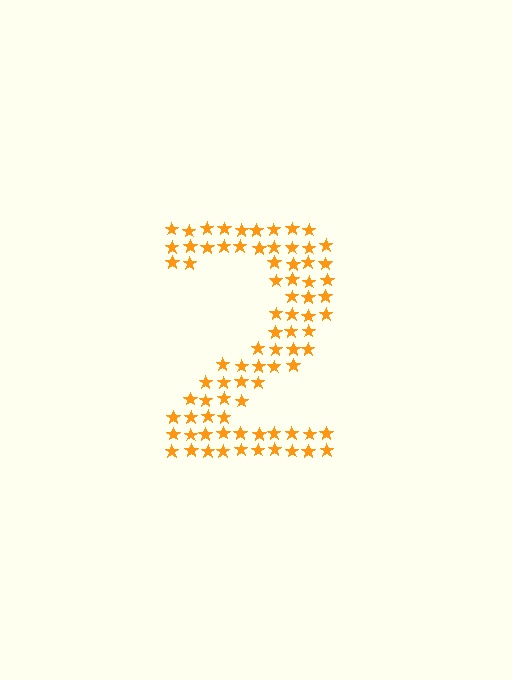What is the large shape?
The large shape is the digit 2.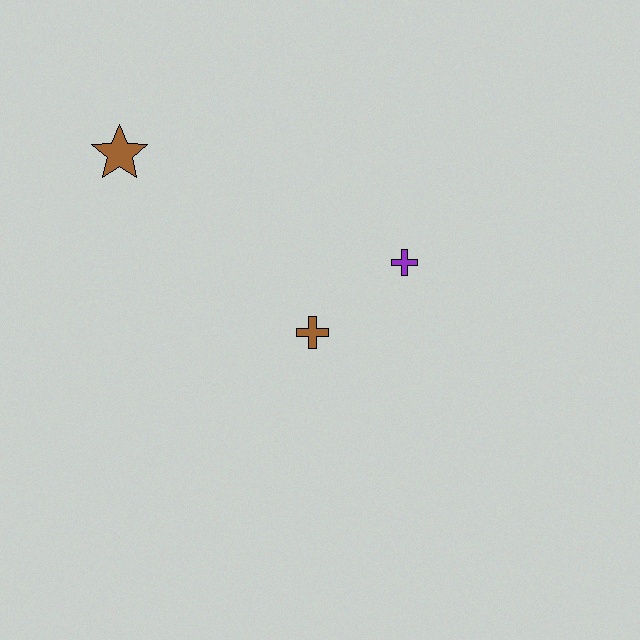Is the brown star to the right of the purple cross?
No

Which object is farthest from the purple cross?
The brown star is farthest from the purple cross.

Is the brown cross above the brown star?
No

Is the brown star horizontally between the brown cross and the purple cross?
No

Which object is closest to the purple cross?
The brown cross is closest to the purple cross.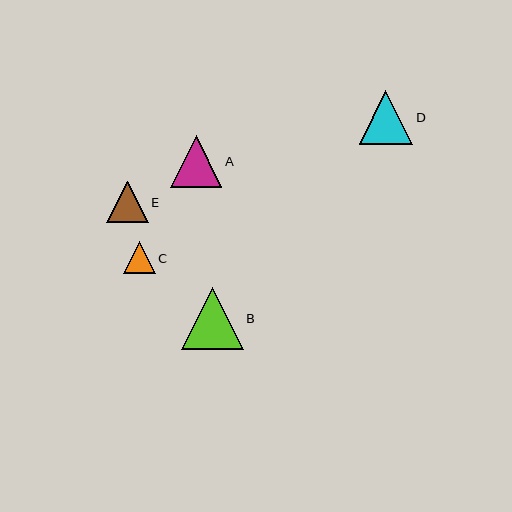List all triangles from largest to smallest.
From largest to smallest: B, D, A, E, C.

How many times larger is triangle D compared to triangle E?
Triangle D is approximately 1.3 times the size of triangle E.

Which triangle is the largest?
Triangle B is the largest with a size of approximately 61 pixels.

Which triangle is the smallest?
Triangle C is the smallest with a size of approximately 32 pixels.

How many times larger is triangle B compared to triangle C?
Triangle B is approximately 1.9 times the size of triangle C.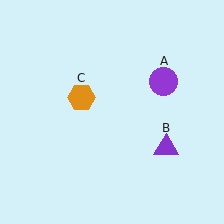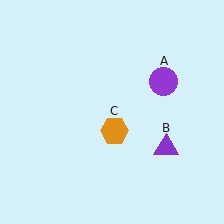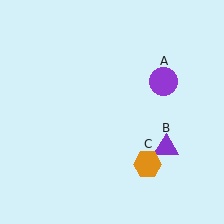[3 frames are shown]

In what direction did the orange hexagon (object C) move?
The orange hexagon (object C) moved down and to the right.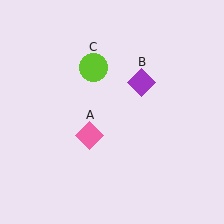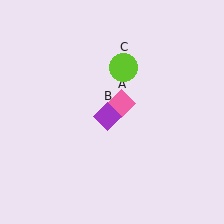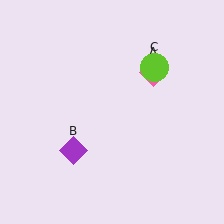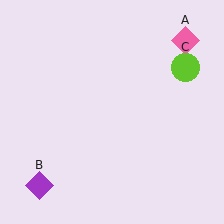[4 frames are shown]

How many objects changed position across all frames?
3 objects changed position: pink diamond (object A), purple diamond (object B), lime circle (object C).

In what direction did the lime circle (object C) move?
The lime circle (object C) moved right.